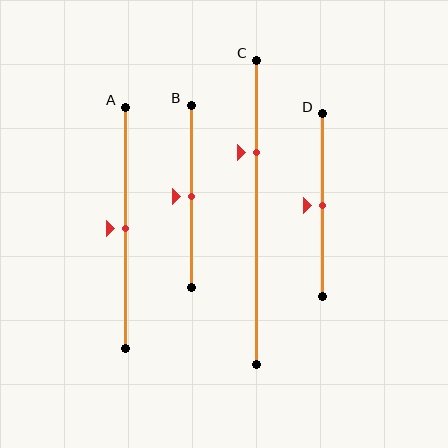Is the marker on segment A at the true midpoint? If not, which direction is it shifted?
Yes, the marker on segment A is at the true midpoint.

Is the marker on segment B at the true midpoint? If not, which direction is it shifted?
Yes, the marker on segment B is at the true midpoint.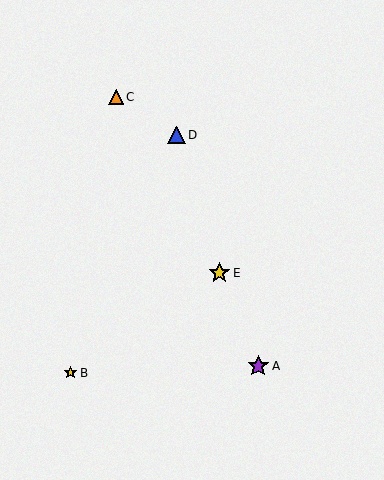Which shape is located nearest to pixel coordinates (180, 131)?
The blue triangle (labeled D) at (176, 135) is nearest to that location.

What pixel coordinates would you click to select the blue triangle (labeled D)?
Click at (176, 135) to select the blue triangle D.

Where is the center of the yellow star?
The center of the yellow star is at (71, 373).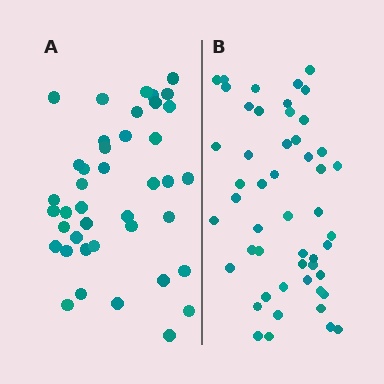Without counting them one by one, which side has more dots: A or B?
Region B (the right region) has more dots.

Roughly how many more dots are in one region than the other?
Region B has roughly 8 or so more dots than region A.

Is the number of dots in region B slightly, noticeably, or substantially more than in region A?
Region B has only slightly more — the two regions are fairly close. The ratio is roughly 1.2 to 1.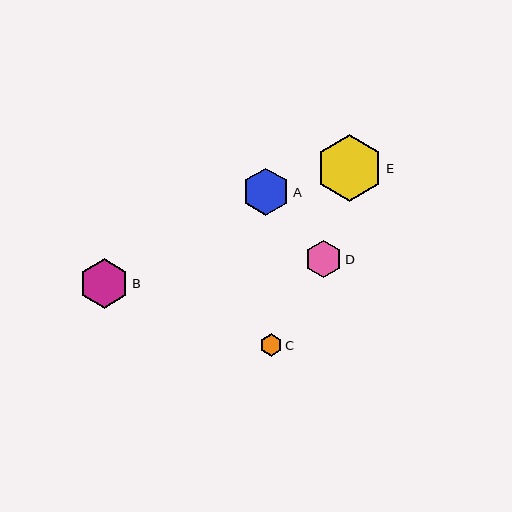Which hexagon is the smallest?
Hexagon C is the smallest with a size of approximately 23 pixels.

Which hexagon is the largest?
Hexagon E is the largest with a size of approximately 67 pixels.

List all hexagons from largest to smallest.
From largest to smallest: E, B, A, D, C.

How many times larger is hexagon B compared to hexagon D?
Hexagon B is approximately 1.3 times the size of hexagon D.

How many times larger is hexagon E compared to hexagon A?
Hexagon E is approximately 1.4 times the size of hexagon A.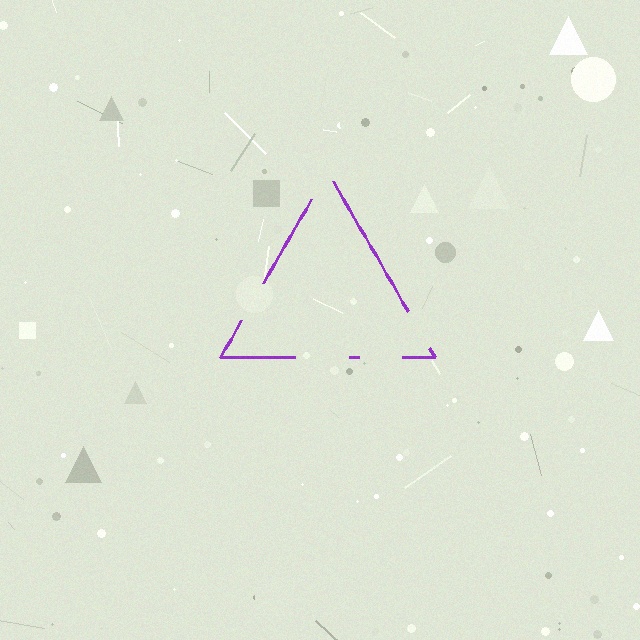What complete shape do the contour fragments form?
The contour fragments form a triangle.